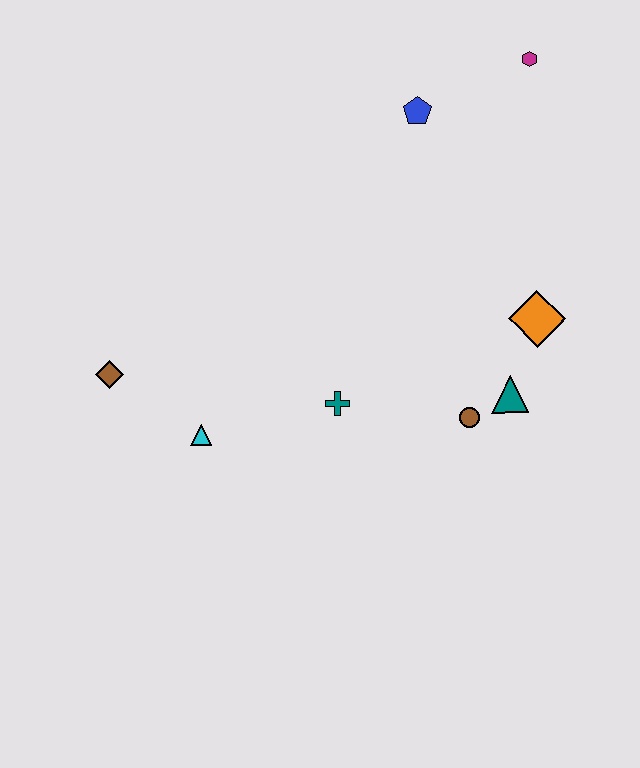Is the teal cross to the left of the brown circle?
Yes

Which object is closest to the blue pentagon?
The magenta hexagon is closest to the blue pentagon.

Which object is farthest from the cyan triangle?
The magenta hexagon is farthest from the cyan triangle.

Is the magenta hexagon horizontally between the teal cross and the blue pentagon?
No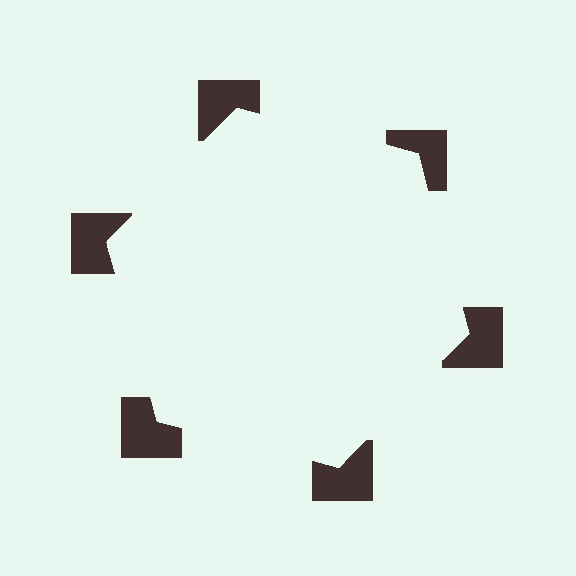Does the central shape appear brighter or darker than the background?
It typically appears slightly brighter than the background, even though no actual brightness change is drawn.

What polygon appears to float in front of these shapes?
An illusory hexagon — its edges are inferred from the aligned wedge cuts in the notched squares, not physically drawn.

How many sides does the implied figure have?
6 sides.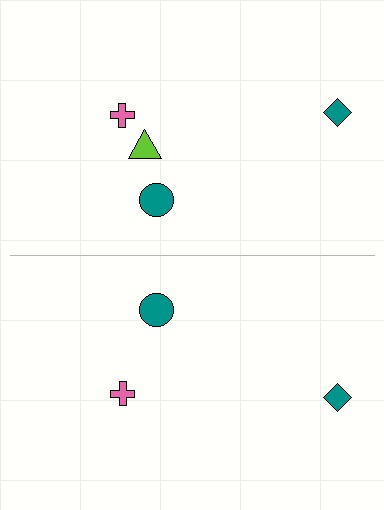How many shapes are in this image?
There are 7 shapes in this image.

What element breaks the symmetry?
A lime triangle is missing from the bottom side.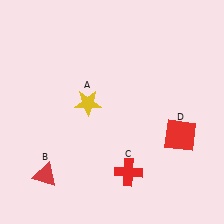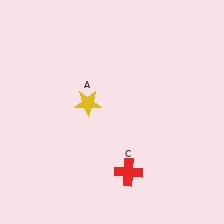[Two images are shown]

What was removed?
The red triangle (B), the red square (D) were removed in Image 2.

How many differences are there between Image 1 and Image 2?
There are 2 differences between the two images.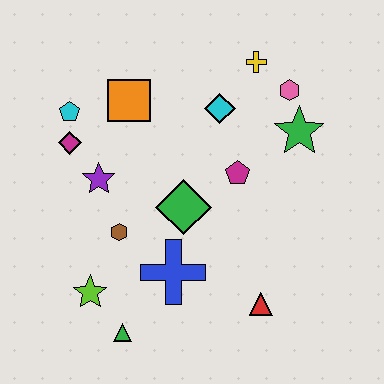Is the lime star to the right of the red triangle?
No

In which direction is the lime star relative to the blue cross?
The lime star is to the left of the blue cross.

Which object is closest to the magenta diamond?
The cyan pentagon is closest to the magenta diamond.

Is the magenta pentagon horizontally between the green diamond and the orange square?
No